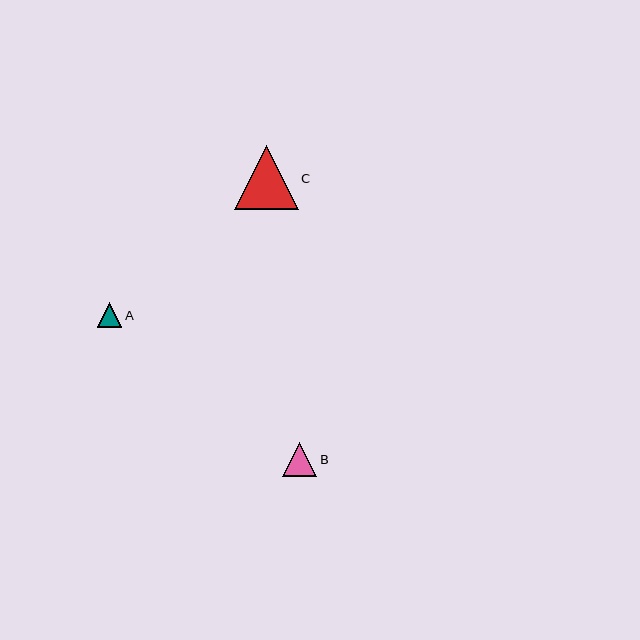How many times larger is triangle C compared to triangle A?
Triangle C is approximately 2.6 times the size of triangle A.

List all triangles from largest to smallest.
From largest to smallest: C, B, A.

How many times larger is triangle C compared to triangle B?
Triangle C is approximately 1.8 times the size of triangle B.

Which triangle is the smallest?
Triangle A is the smallest with a size of approximately 25 pixels.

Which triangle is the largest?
Triangle C is the largest with a size of approximately 64 pixels.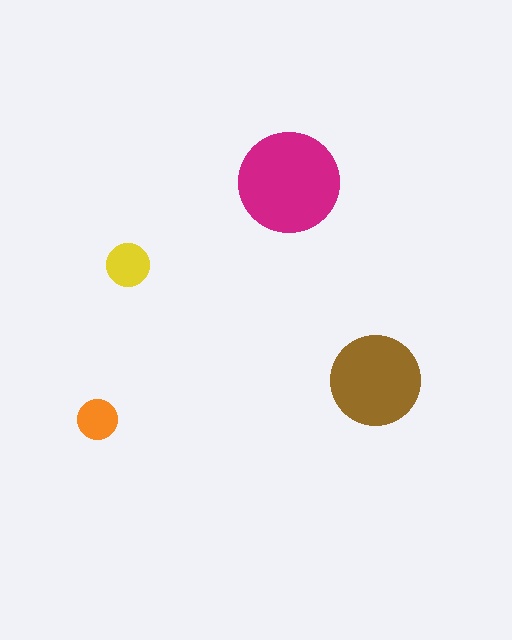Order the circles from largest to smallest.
the magenta one, the brown one, the yellow one, the orange one.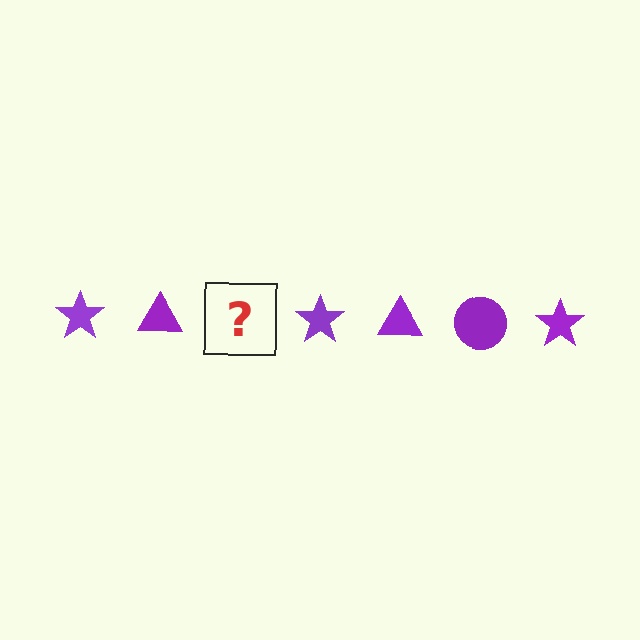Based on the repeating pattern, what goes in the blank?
The blank should be a purple circle.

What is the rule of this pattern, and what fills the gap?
The rule is that the pattern cycles through star, triangle, circle shapes in purple. The gap should be filled with a purple circle.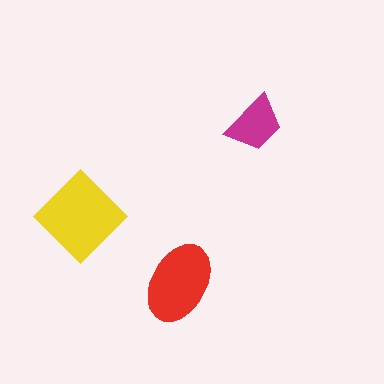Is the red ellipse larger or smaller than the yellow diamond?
Smaller.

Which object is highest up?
The magenta trapezoid is topmost.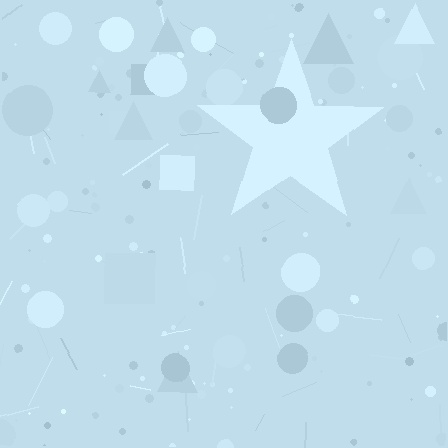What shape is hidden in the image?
A star is hidden in the image.